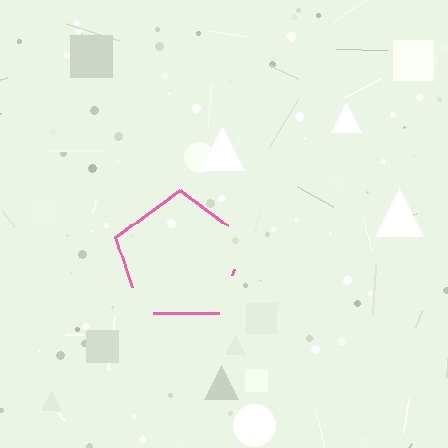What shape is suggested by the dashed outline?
The dashed outline suggests a pentagon.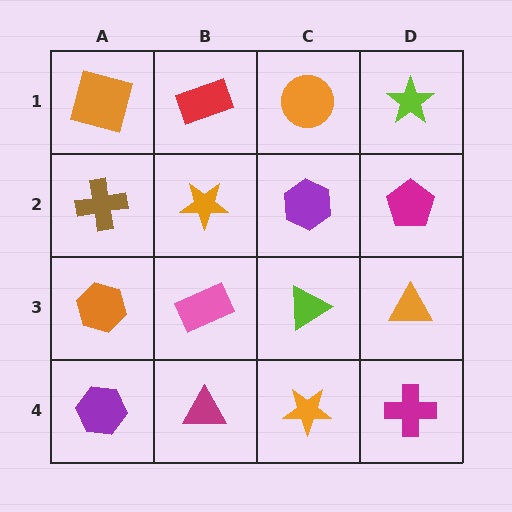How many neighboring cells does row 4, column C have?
3.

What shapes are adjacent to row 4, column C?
A lime triangle (row 3, column C), a magenta triangle (row 4, column B), a magenta cross (row 4, column D).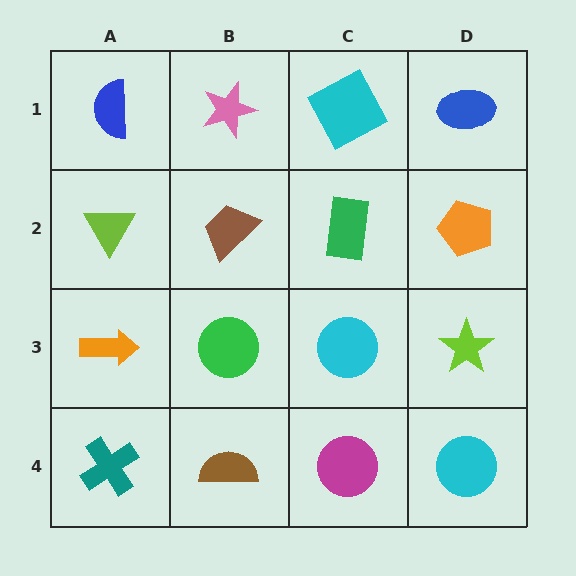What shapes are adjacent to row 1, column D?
An orange pentagon (row 2, column D), a cyan square (row 1, column C).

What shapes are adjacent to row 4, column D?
A lime star (row 3, column D), a magenta circle (row 4, column C).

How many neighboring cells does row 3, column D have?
3.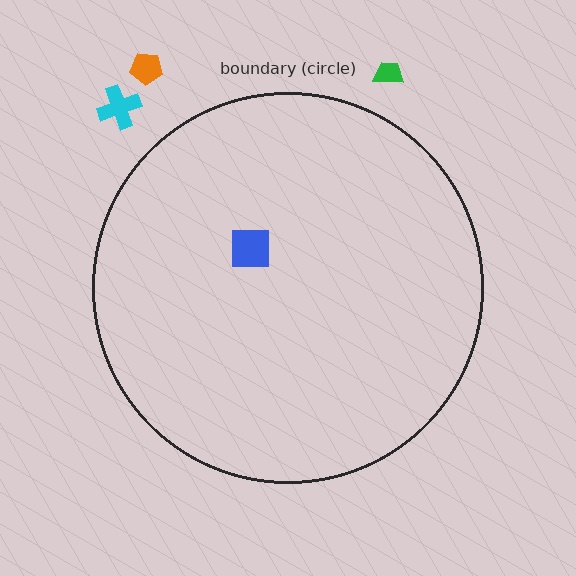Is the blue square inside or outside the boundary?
Inside.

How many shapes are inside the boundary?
1 inside, 3 outside.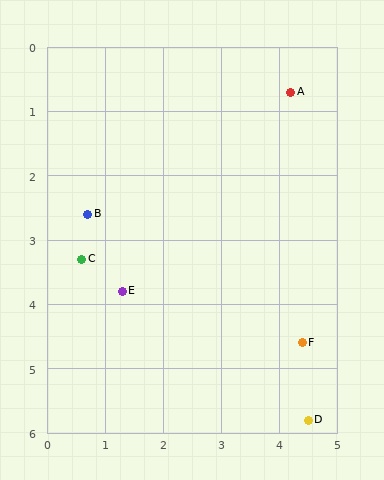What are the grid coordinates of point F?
Point F is at approximately (4.4, 4.6).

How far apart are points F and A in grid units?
Points F and A are about 3.9 grid units apart.